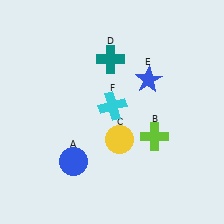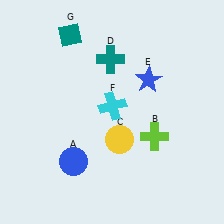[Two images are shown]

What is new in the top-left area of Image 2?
A teal diamond (G) was added in the top-left area of Image 2.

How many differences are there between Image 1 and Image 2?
There is 1 difference between the two images.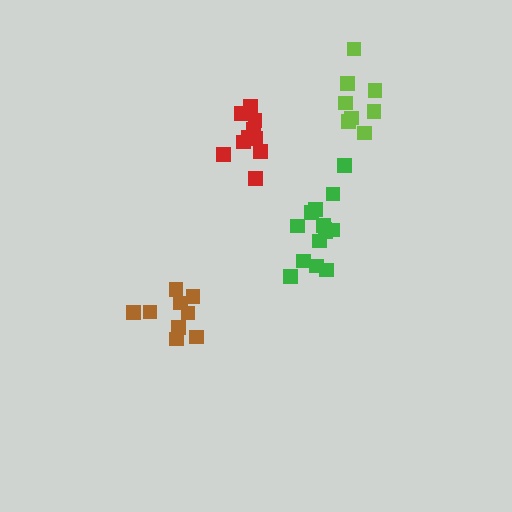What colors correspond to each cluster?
The clusters are colored: red, brown, lime, green.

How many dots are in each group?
Group 1: 10 dots, Group 2: 9 dots, Group 3: 8 dots, Group 4: 14 dots (41 total).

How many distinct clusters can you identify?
There are 4 distinct clusters.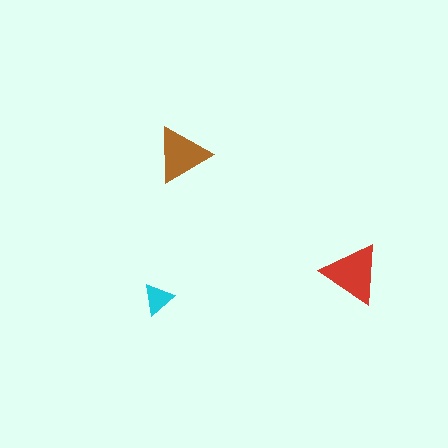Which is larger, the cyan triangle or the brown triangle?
The brown one.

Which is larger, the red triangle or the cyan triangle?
The red one.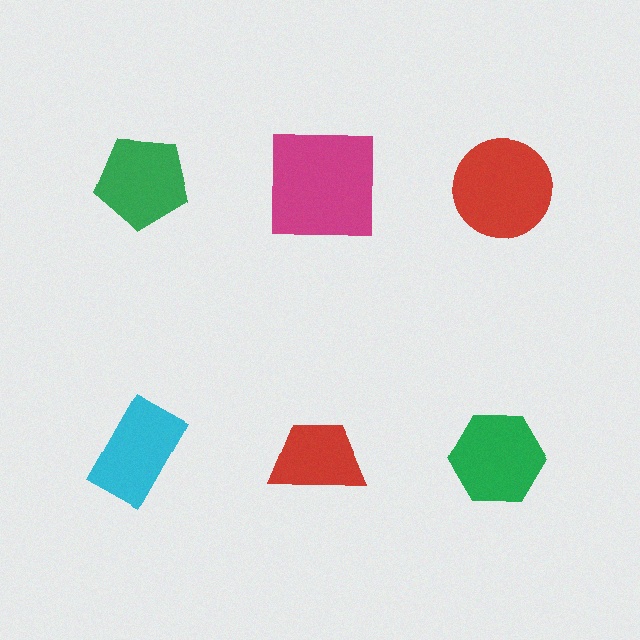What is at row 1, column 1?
A green pentagon.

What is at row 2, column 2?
A red trapezoid.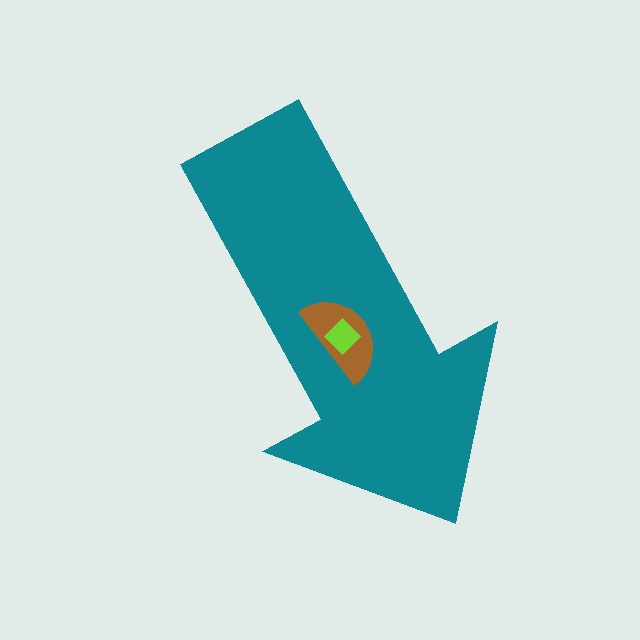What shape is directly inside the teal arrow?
The brown semicircle.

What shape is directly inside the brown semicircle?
The lime diamond.